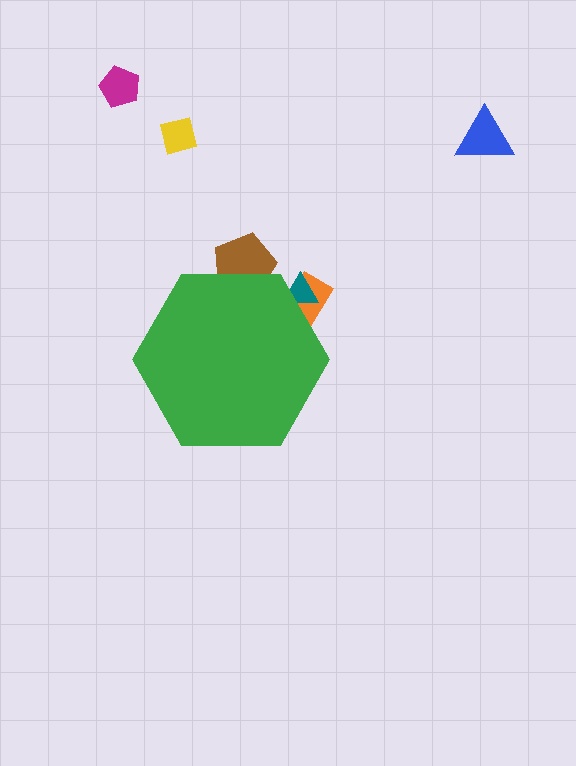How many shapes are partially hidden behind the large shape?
3 shapes are partially hidden.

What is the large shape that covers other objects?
A green hexagon.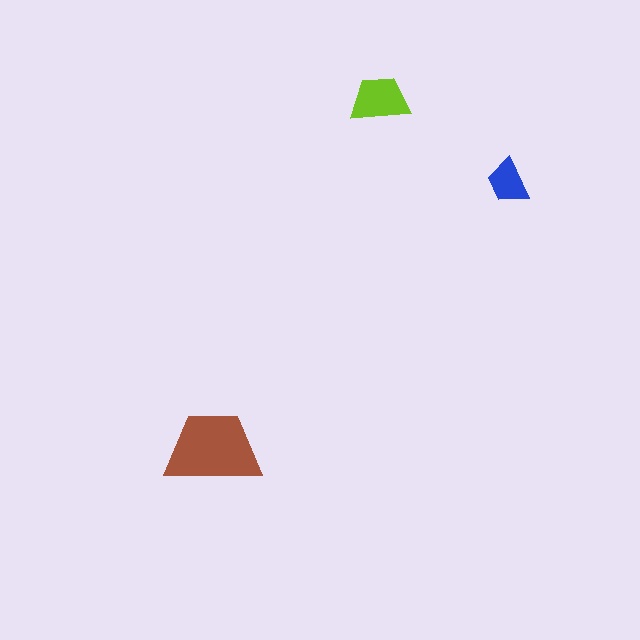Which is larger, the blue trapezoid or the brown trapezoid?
The brown one.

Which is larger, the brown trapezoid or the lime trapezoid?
The brown one.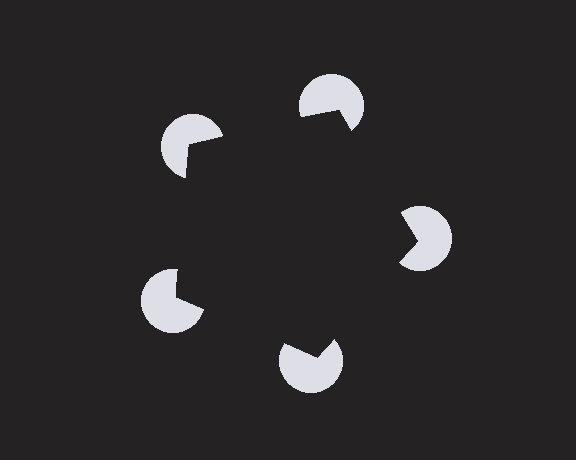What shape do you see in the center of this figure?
An illusory pentagon — its edges are inferred from the aligned wedge cuts in the pac-man discs, not physically drawn.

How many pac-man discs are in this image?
There are 5 — one at each vertex of the illusory pentagon.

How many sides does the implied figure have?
5 sides.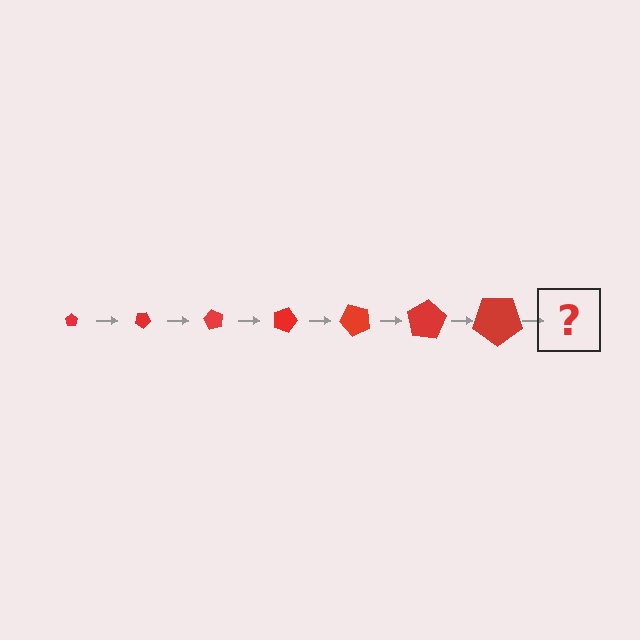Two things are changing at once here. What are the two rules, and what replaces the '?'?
The two rules are that the pentagon grows larger each step and it rotates 30 degrees each step. The '?' should be a pentagon, larger than the previous one and rotated 210 degrees from the start.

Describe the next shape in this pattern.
It should be a pentagon, larger than the previous one and rotated 210 degrees from the start.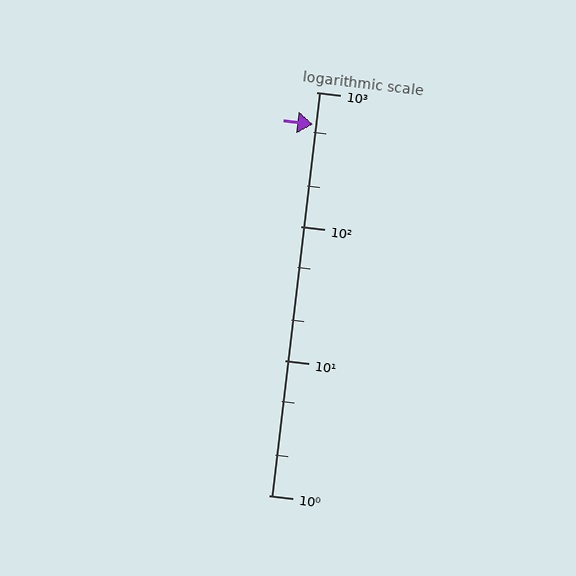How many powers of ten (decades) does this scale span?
The scale spans 3 decades, from 1 to 1000.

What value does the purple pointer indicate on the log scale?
The pointer indicates approximately 580.